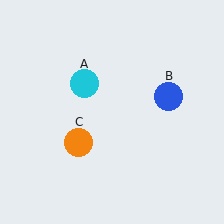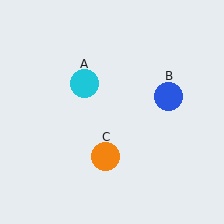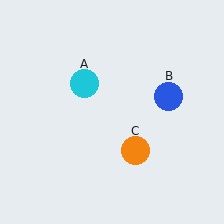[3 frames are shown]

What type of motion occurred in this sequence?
The orange circle (object C) rotated counterclockwise around the center of the scene.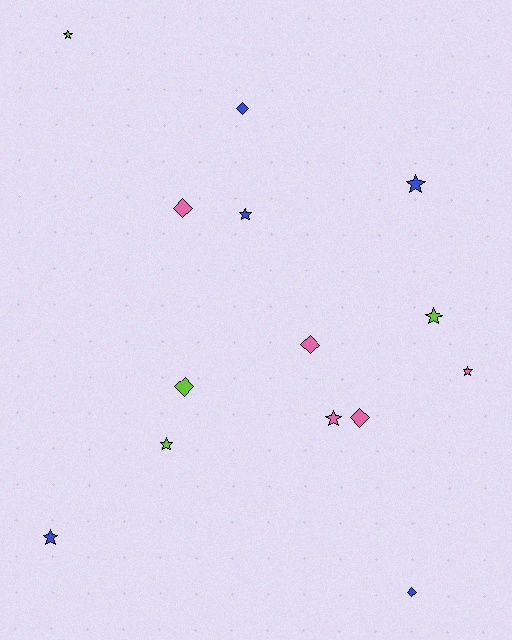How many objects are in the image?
There are 14 objects.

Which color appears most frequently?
Blue, with 5 objects.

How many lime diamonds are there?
There is 1 lime diamond.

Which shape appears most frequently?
Star, with 8 objects.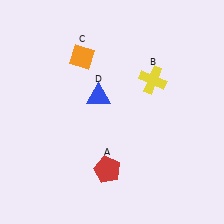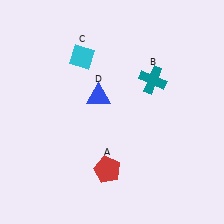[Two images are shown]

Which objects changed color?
B changed from yellow to teal. C changed from orange to cyan.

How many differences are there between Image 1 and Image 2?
There are 2 differences between the two images.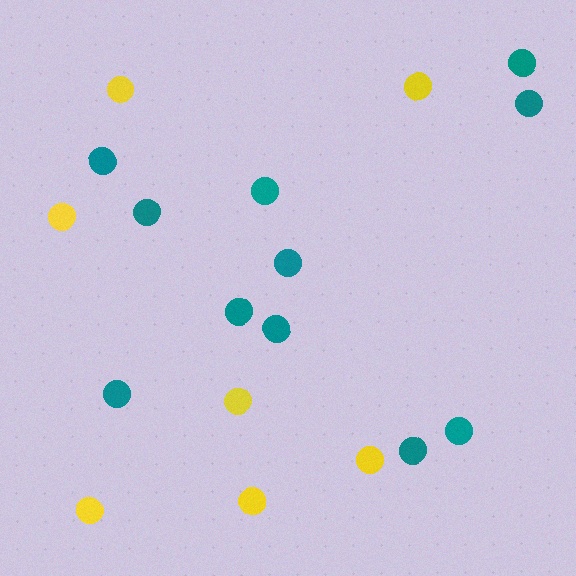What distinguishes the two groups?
There are 2 groups: one group of yellow circles (7) and one group of teal circles (11).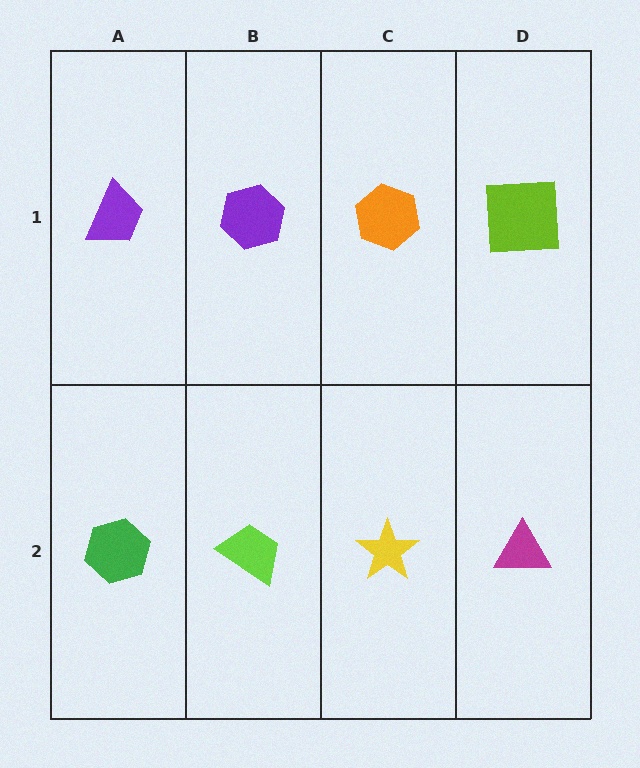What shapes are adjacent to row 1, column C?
A yellow star (row 2, column C), a purple hexagon (row 1, column B), a lime square (row 1, column D).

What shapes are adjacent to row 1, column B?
A lime trapezoid (row 2, column B), a purple trapezoid (row 1, column A), an orange hexagon (row 1, column C).